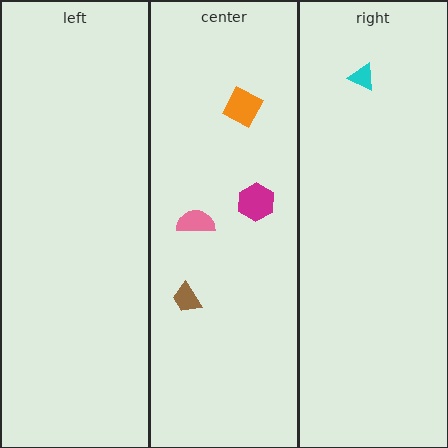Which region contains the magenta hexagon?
The center region.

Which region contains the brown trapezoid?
The center region.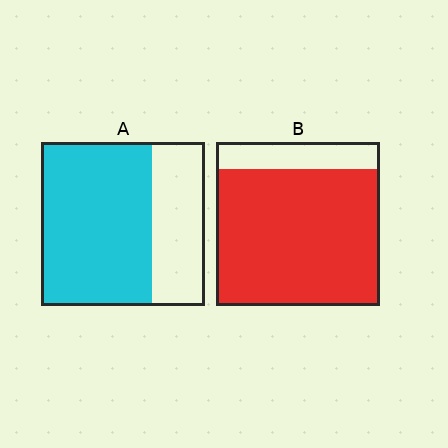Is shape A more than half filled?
Yes.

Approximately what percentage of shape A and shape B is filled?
A is approximately 70% and B is approximately 85%.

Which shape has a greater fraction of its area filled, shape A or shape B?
Shape B.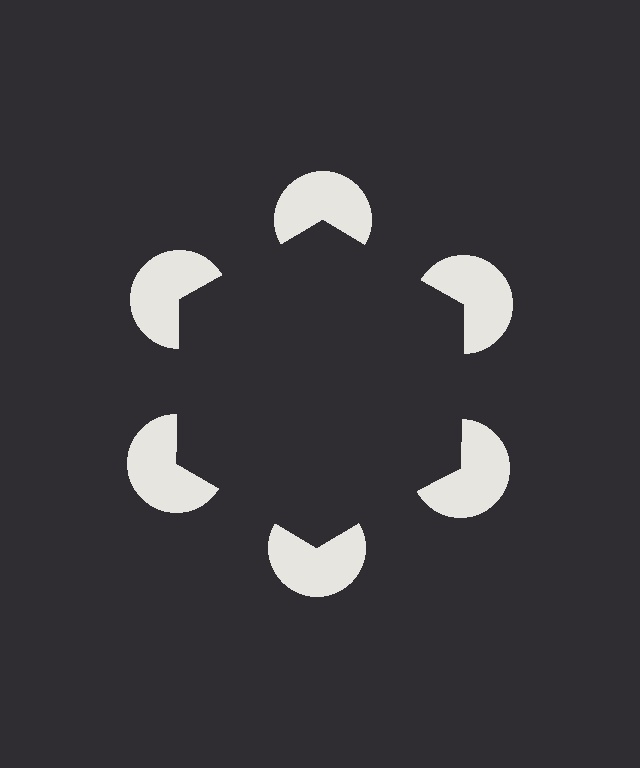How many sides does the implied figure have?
6 sides.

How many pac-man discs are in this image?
There are 6 — one at each vertex of the illusory hexagon.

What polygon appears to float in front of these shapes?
An illusory hexagon — its edges are inferred from the aligned wedge cuts in the pac-man discs, not physically drawn.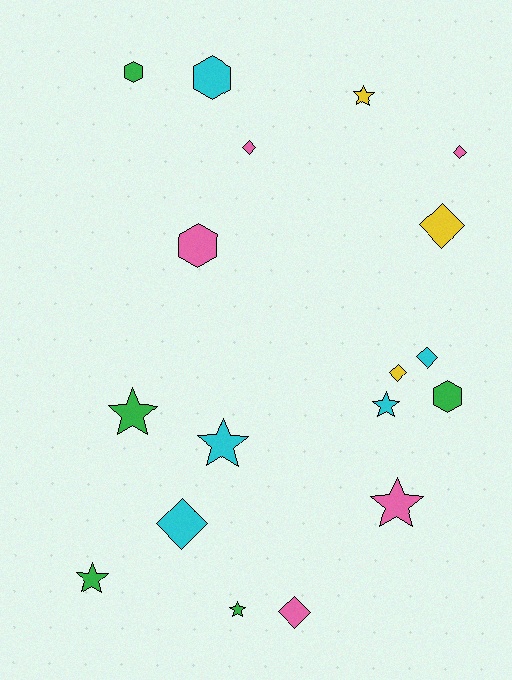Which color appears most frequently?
Cyan, with 5 objects.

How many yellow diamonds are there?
There are 2 yellow diamonds.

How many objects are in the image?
There are 18 objects.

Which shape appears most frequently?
Star, with 7 objects.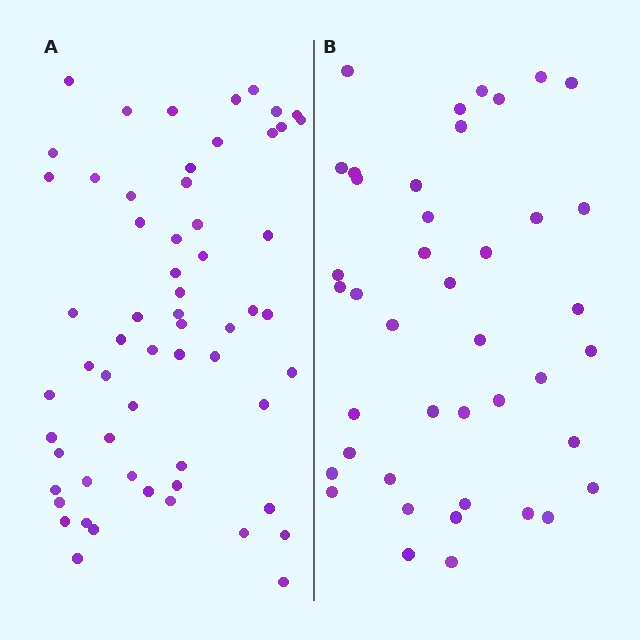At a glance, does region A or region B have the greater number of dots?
Region A (the left region) has more dots.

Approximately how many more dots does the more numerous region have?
Region A has approximately 20 more dots than region B.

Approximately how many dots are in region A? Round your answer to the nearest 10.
About 60 dots.